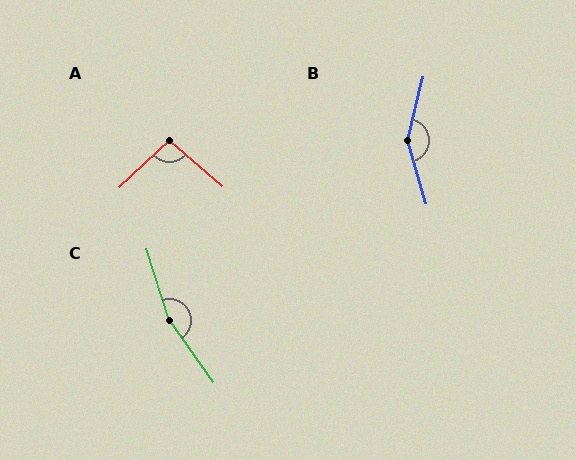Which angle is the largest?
C, at approximately 162 degrees.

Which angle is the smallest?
A, at approximately 96 degrees.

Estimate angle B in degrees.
Approximately 150 degrees.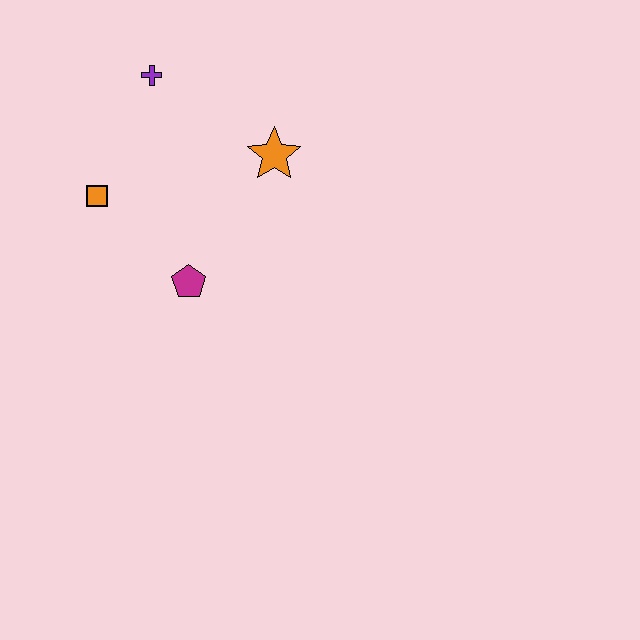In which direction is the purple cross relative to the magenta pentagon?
The purple cross is above the magenta pentagon.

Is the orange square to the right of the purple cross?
No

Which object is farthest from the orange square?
The orange star is farthest from the orange square.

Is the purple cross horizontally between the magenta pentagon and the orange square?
Yes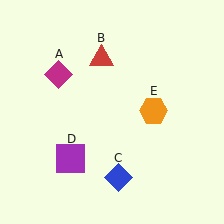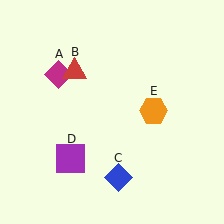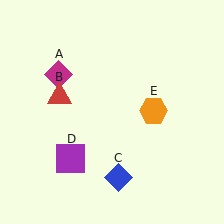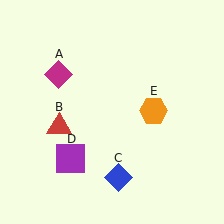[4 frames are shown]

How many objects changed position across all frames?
1 object changed position: red triangle (object B).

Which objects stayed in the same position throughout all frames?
Magenta diamond (object A) and blue diamond (object C) and purple square (object D) and orange hexagon (object E) remained stationary.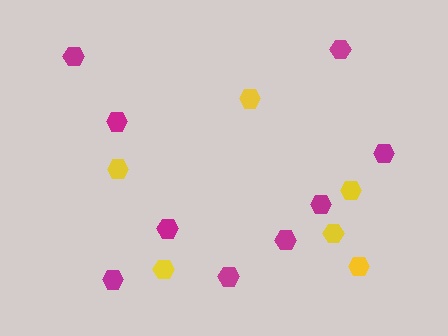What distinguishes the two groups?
There are 2 groups: one group of magenta hexagons (9) and one group of yellow hexagons (6).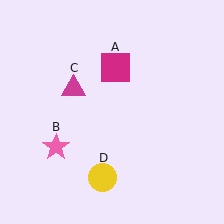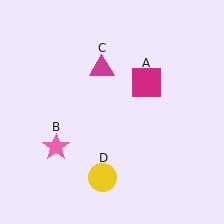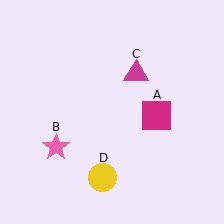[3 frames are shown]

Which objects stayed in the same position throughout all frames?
Pink star (object B) and yellow circle (object D) remained stationary.